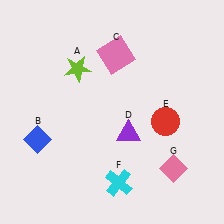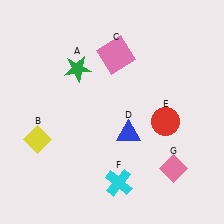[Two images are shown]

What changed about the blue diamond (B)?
In Image 1, B is blue. In Image 2, it changed to yellow.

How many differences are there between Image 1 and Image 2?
There are 3 differences between the two images.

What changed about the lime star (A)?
In Image 1, A is lime. In Image 2, it changed to green.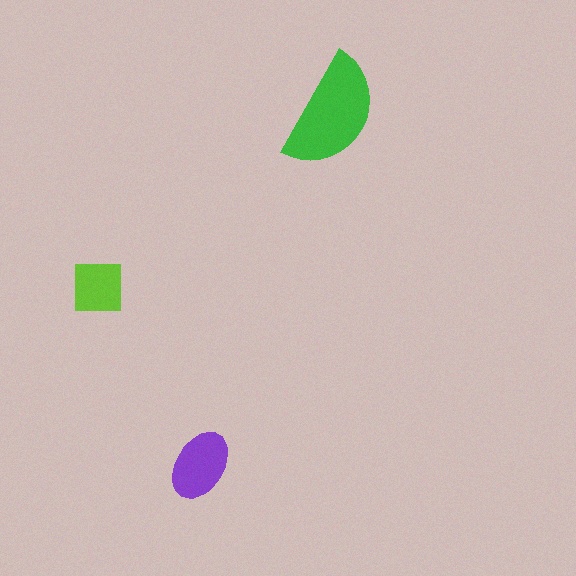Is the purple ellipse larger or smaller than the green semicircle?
Smaller.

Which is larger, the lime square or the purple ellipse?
The purple ellipse.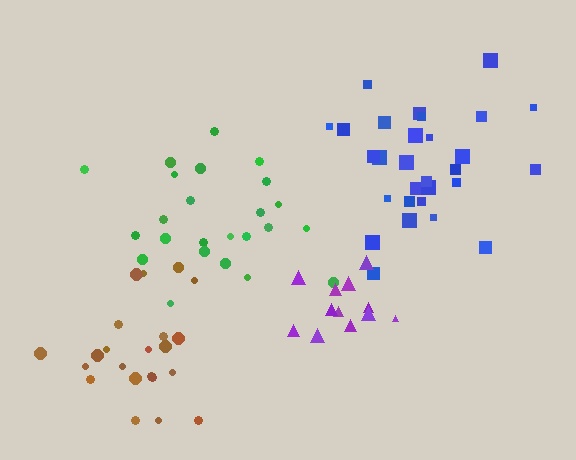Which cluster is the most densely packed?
Purple.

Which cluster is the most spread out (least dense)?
Brown.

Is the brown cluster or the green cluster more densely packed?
Green.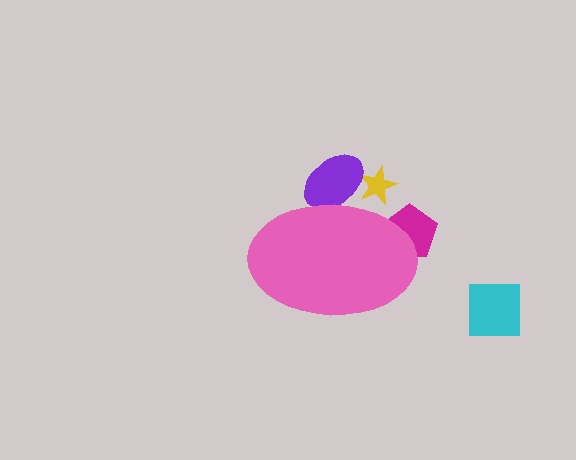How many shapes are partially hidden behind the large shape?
3 shapes are partially hidden.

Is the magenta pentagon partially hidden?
Yes, the magenta pentagon is partially hidden behind the pink ellipse.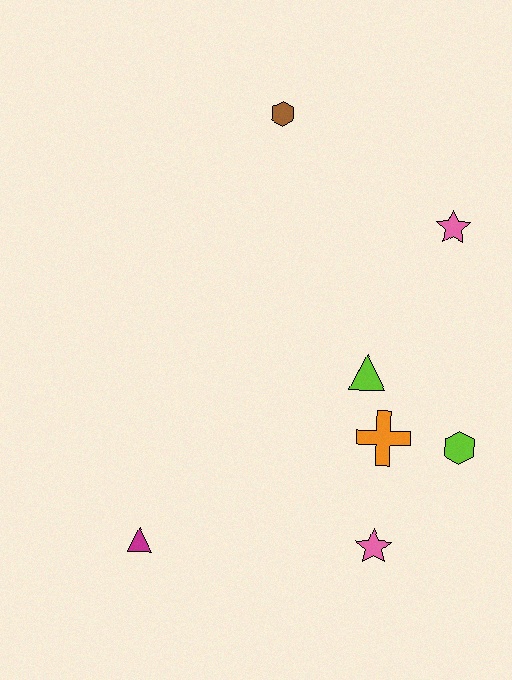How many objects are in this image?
There are 7 objects.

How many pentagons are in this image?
There are no pentagons.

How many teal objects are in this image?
There are no teal objects.